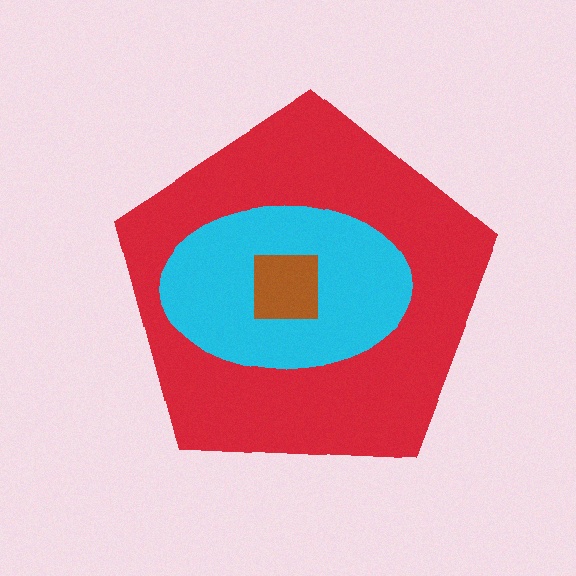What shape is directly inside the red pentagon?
The cyan ellipse.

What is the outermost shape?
The red pentagon.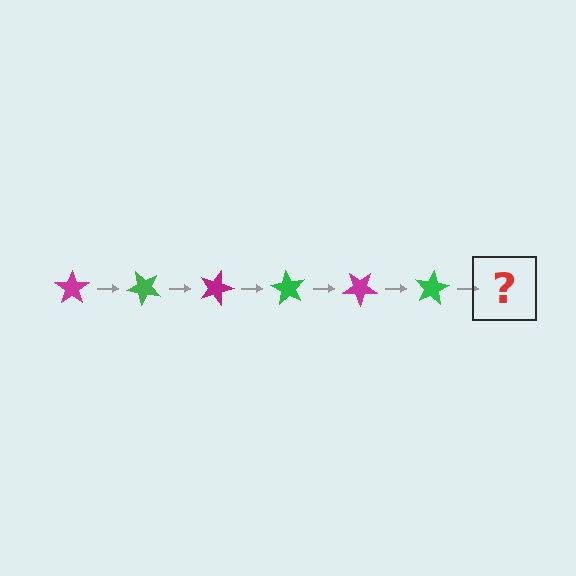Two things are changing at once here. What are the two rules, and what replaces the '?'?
The two rules are that it rotates 45 degrees each step and the color cycles through magenta and green. The '?' should be a magenta star, rotated 270 degrees from the start.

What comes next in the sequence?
The next element should be a magenta star, rotated 270 degrees from the start.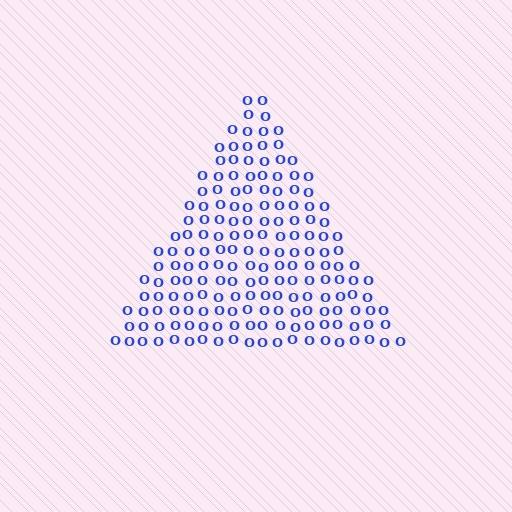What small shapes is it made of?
It is made of small letter O's.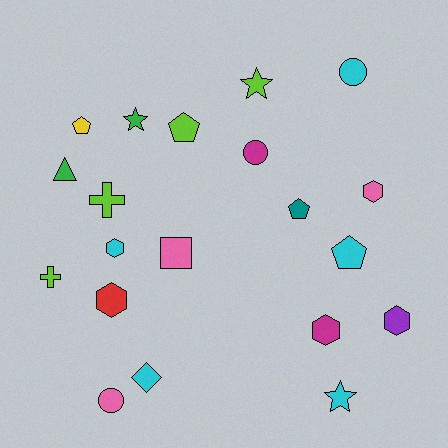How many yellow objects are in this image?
There is 1 yellow object.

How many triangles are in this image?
There is 1 triangle.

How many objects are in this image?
There are 20 objects.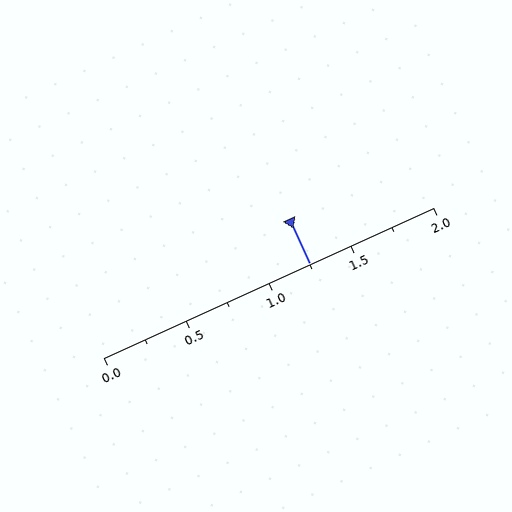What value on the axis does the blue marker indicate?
The marker indicates approximately 1.25.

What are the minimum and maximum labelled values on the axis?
The axis runs from 0.0 to 2.0.